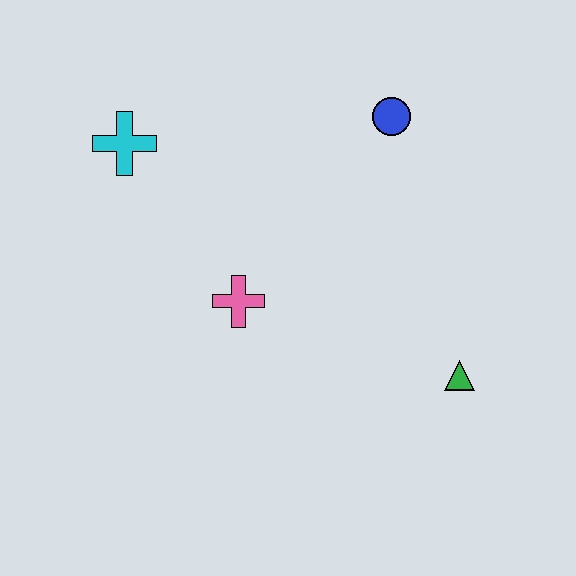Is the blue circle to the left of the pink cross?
No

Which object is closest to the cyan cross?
The pink cross is closest to the cyan cross.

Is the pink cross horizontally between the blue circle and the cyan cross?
Yes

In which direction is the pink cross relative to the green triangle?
The pink cross is to the left of the green triangle.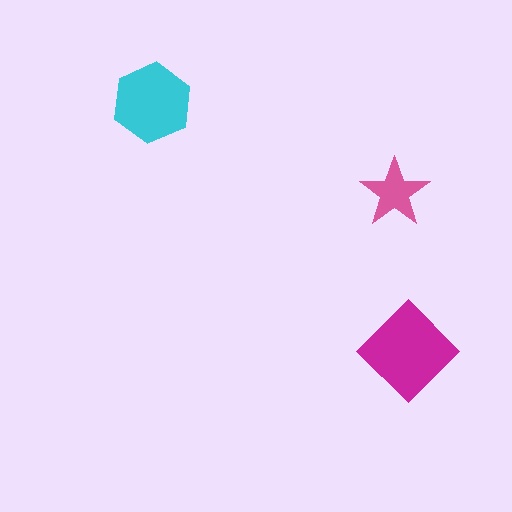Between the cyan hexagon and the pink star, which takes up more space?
The cyan hexagon.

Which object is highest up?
The cyan hexagon is topmost.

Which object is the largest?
The magenta diamond.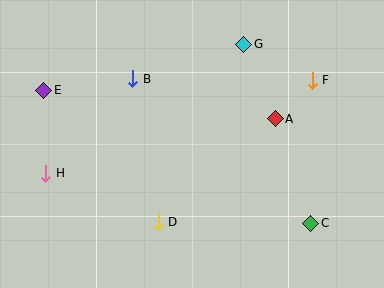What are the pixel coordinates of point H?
Point H is at (46, 173).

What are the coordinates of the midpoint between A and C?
The midpoint between A and C is at (293, 171).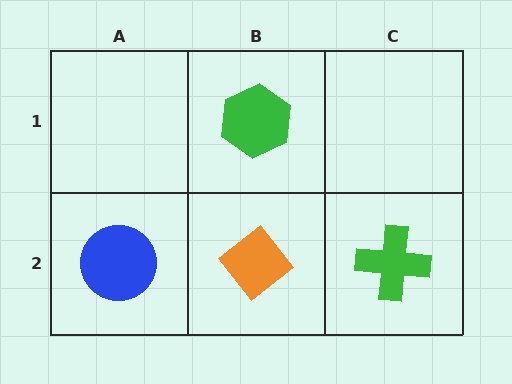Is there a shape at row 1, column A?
No, that cell is empty.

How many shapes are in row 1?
1 shape.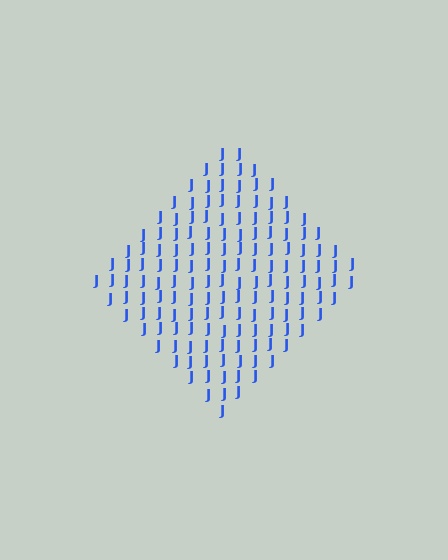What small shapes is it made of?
It is made of small letter J's.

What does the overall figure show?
The overall figure shows a diamond.